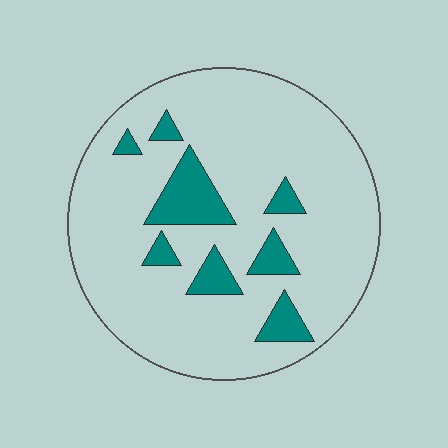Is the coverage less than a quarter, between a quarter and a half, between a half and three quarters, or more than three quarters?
Less than a quarter.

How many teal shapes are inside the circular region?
8.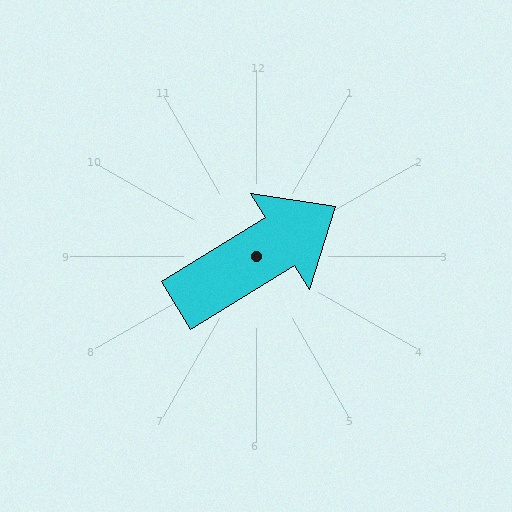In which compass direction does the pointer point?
Northeast.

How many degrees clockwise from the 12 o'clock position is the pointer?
Approximately 58 degrees.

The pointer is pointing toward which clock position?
Roughly 2 o'clock.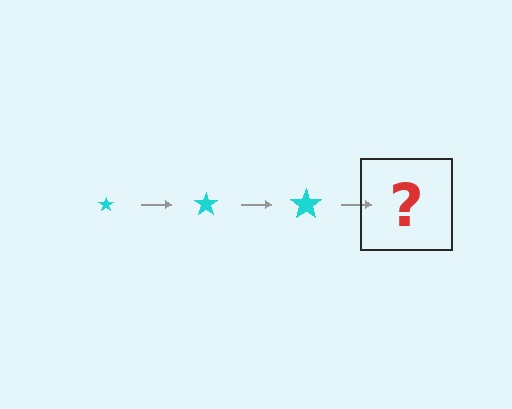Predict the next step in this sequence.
The next step is a cyan star, larger than the previous one.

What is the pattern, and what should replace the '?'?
The pattern is that the star gets progressively larger each step. The '?' should be a cyan star, larger than the previous one.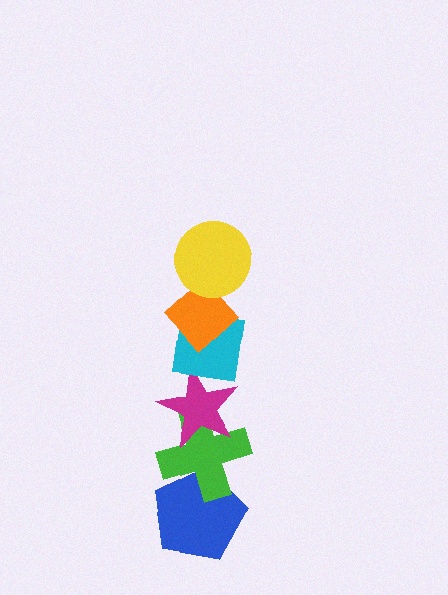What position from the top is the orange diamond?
The orange diamond is 2nd from the top.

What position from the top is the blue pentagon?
The blue pentagon is 6th from the top.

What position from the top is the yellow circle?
The yellow circle is 1st from the top.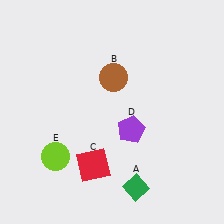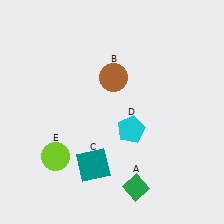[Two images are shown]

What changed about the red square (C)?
In Image 1, C is red. In Image 2, it changed to teal.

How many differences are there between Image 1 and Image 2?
There are 2 differences between the two images.